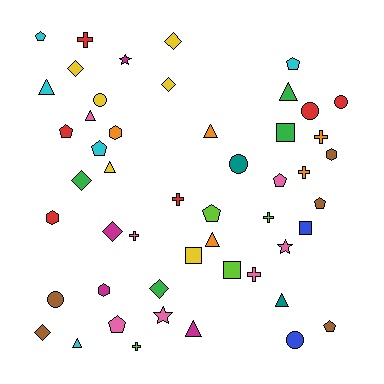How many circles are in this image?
There are 6 circles.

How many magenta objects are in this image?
There are 4 magenta objects.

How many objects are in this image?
There are 50 objects.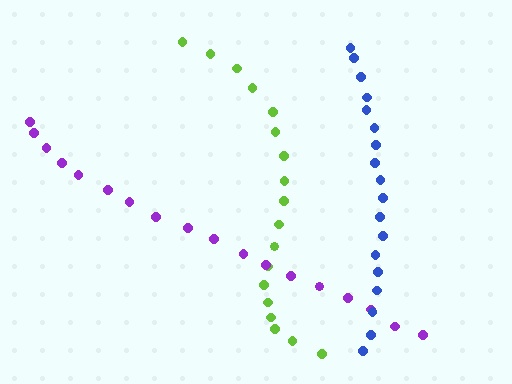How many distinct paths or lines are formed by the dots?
There are 3 distinct paths.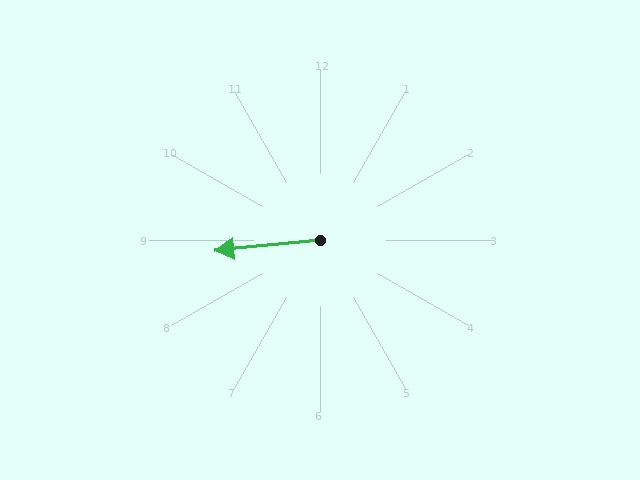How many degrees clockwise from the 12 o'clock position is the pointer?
Approximately 264 degrees.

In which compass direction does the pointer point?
West.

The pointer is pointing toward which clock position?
Roughly 9 o'clock.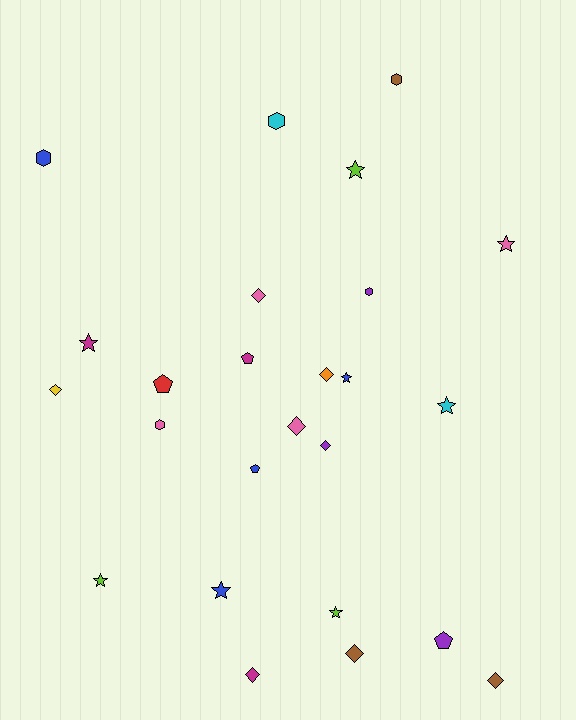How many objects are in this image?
There are 25 objects.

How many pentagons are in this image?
There are 4 pentagons.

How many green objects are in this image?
There are no green objects.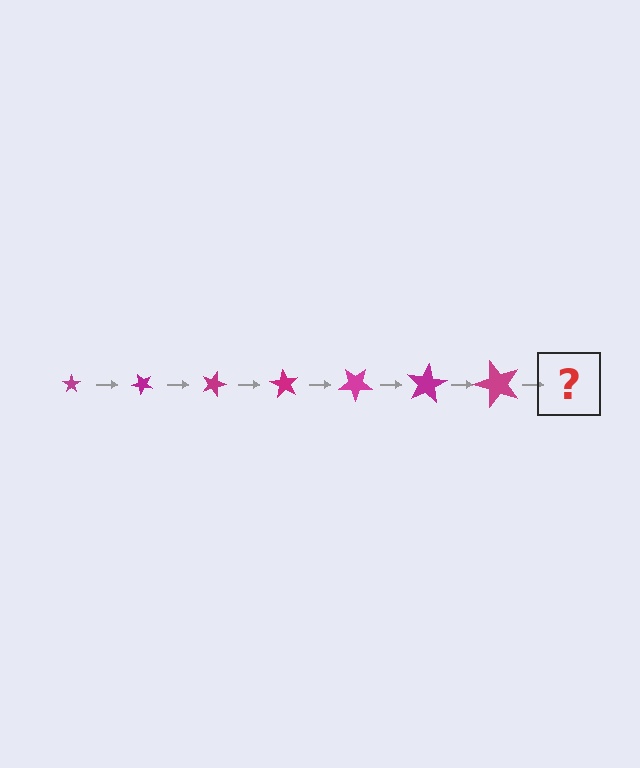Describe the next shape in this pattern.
It should be a star, larger than the previous one and rotated 315 degrees from the start.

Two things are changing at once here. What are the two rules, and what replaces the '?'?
The two rules are that the star grows larger each step and it rotates 45 degrees each step. The '?' should be a star, larger than the previous one and rotated 315 degrees from the start.